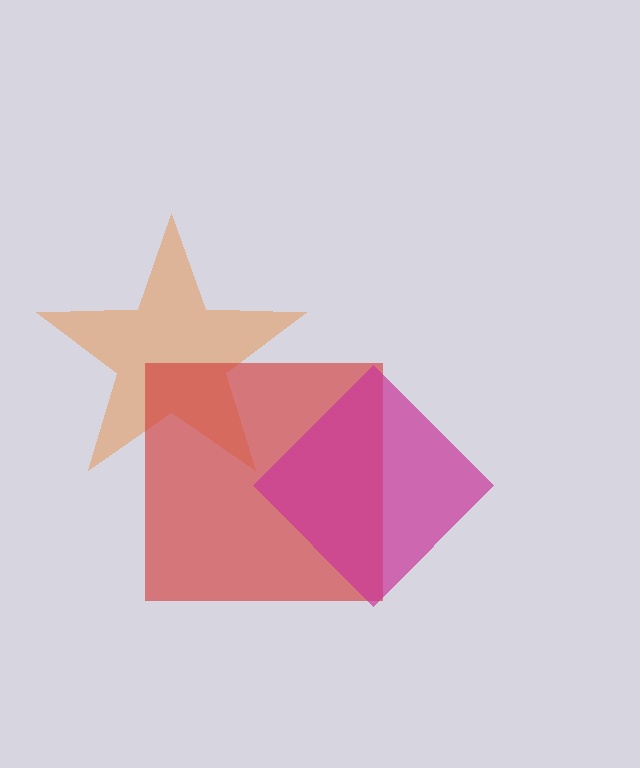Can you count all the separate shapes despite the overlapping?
Yes, there are 3 separate shapes.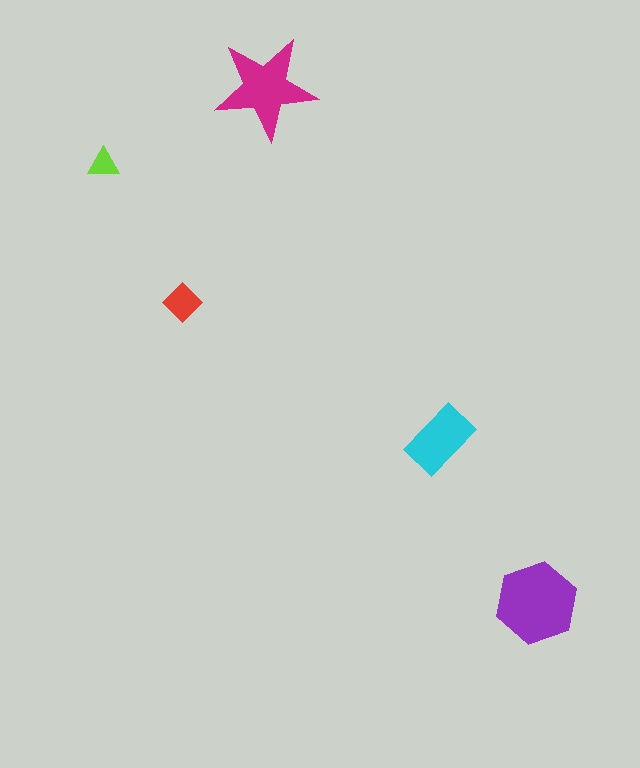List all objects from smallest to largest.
The lime triangle, the red diamond, the cyan rectangle, the magenta star, the purple hexagon.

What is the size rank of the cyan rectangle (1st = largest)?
3rd.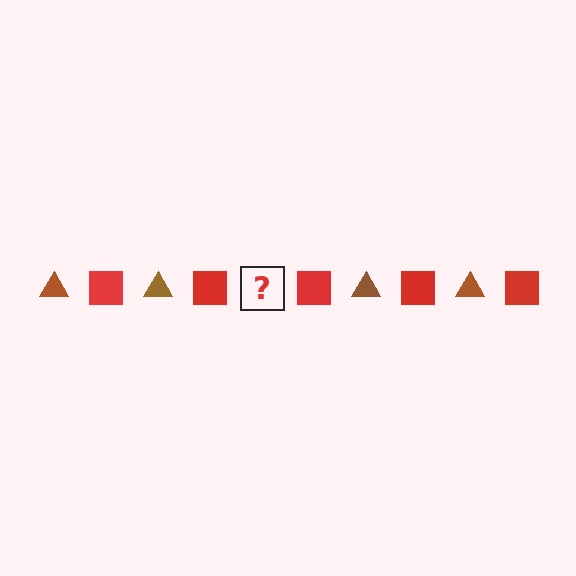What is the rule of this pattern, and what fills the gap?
The rule is that the pattern alternates between brown triangle and red square. The gap should be filled with a brown triangle.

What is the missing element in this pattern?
The missing element is a brown triangle.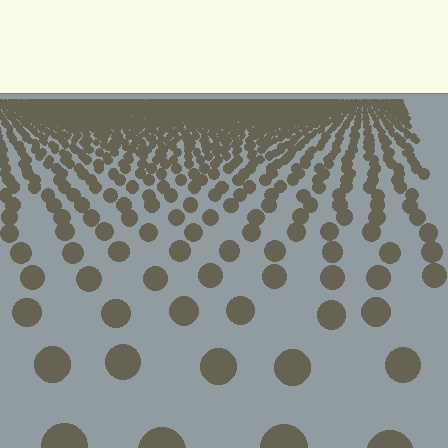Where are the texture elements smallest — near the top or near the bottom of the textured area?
Near the top.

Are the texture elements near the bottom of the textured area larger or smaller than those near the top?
Larger. Near the bottom, elements are closer to the viewer and appear at a bigger on-screen size.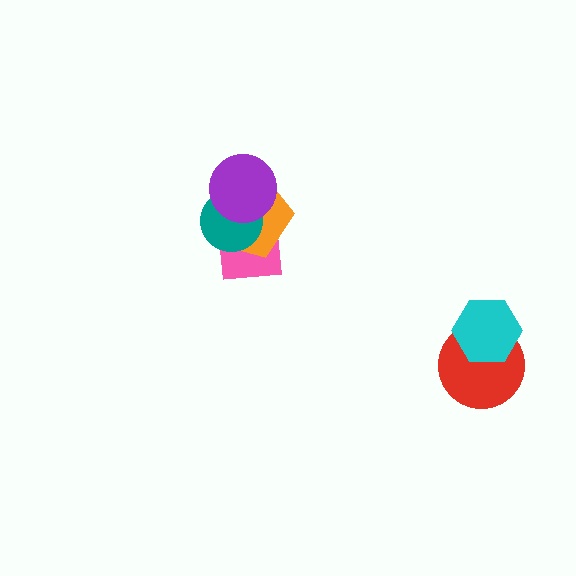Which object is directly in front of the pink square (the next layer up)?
The orange pentagon is directly in front of the pink square.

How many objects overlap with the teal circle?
3 objects overlap with the teal circle.